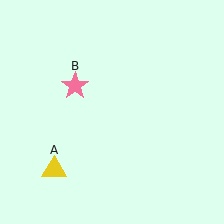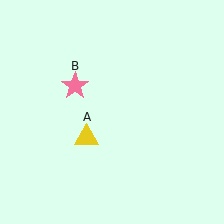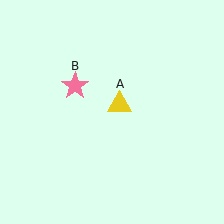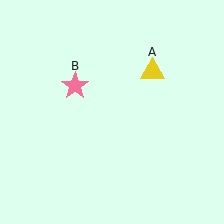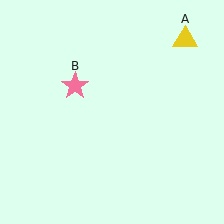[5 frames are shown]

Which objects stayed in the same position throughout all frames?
Pink star (object B) remained stationary.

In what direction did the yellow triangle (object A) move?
The yellow triangle (object A) moved up and to the right.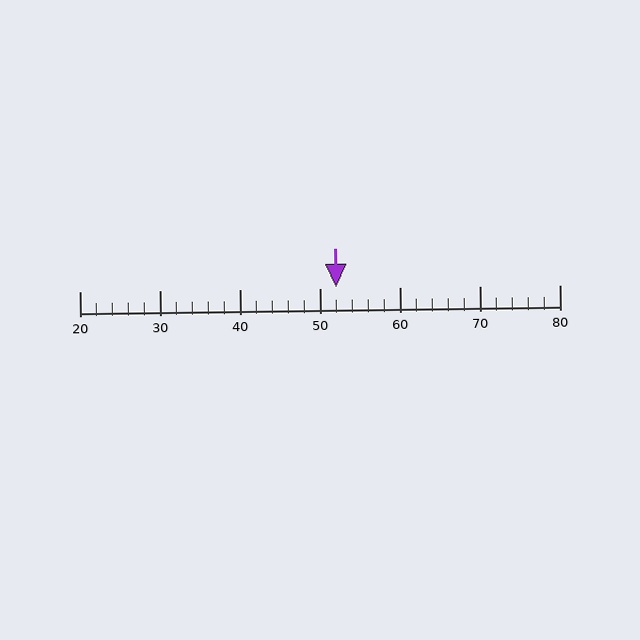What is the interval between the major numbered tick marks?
The major tick marks are spaced 10 units apart.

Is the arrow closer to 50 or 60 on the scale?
The arrow is closer to 50.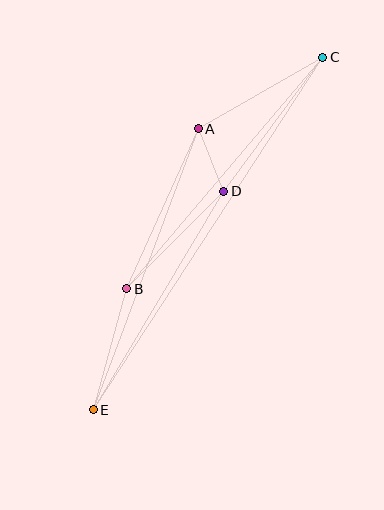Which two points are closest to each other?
Points A and D are closest to each other.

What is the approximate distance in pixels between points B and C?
The distance between B and C is approximately 304 pixels.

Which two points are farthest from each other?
Points C and E are farthest from each other.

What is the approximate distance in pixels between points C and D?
The distance between C and D is approximately 167 pixels.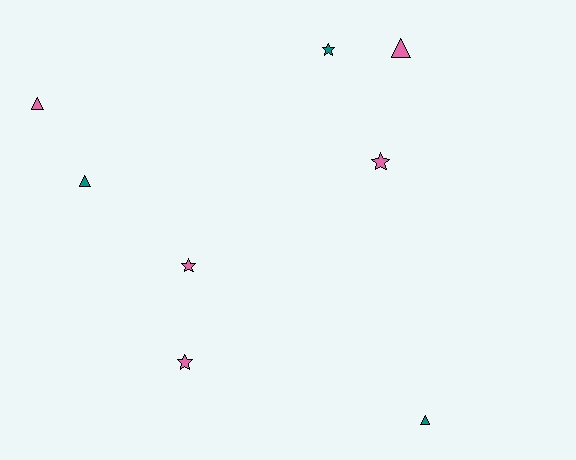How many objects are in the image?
There are 8 objects.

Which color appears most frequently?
Pink, with 5 objects.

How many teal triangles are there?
There are 2 teal triangles.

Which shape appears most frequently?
Star, with 4 objects.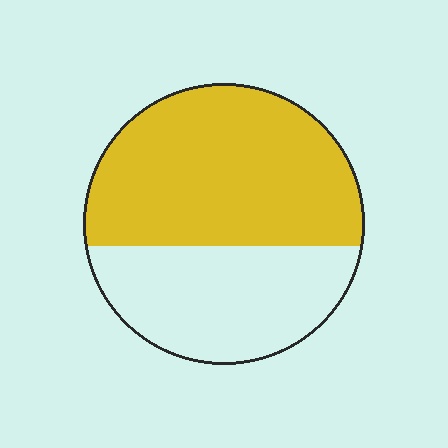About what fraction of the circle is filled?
About three fifths (3/5).